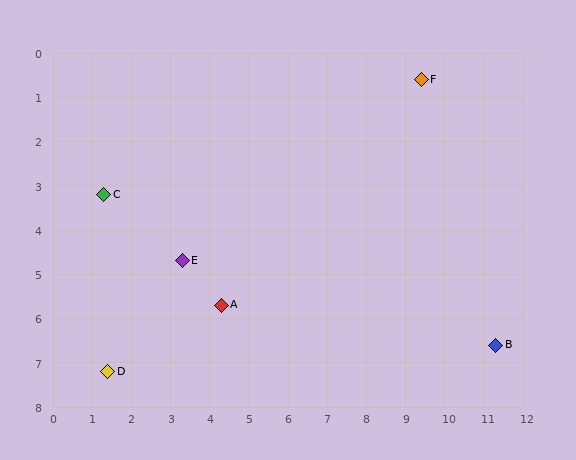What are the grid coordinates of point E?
Point E is at approximately (3.3, 4.7).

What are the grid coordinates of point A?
Point A is at approximately (4.3, 5.7).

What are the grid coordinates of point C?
Point C is at approximately (1.3, 3.2).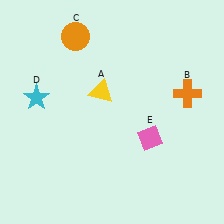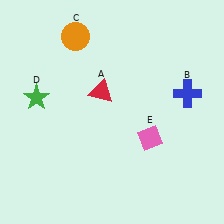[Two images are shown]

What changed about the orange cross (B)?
In Image 1, B is orange. In Image 2, it changed to blue.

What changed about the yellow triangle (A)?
In Image 1, A is yellow. In Image 2, it changed to red.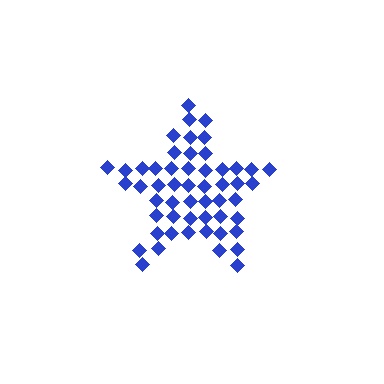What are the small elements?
The small elements are diamonds.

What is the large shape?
The large shape is a star.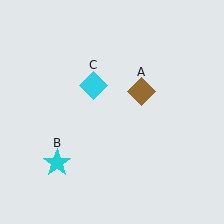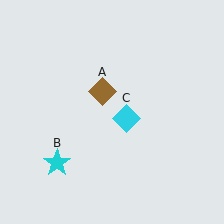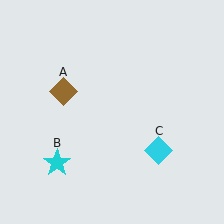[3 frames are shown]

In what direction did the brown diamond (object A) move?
The brown diamond (object A) moved left.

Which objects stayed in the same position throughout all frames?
Cyan star (object B) remained stationary.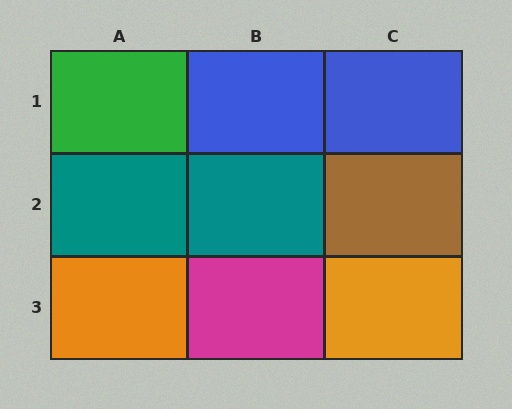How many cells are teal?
2 cells are teal.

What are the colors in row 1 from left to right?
Green, blue, blue.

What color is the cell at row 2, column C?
Brown.